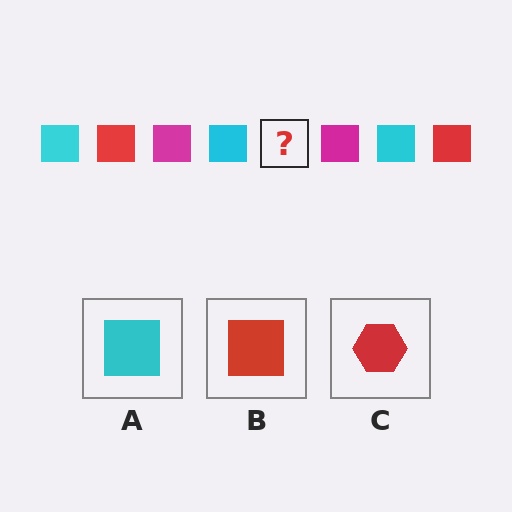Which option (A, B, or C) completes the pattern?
B.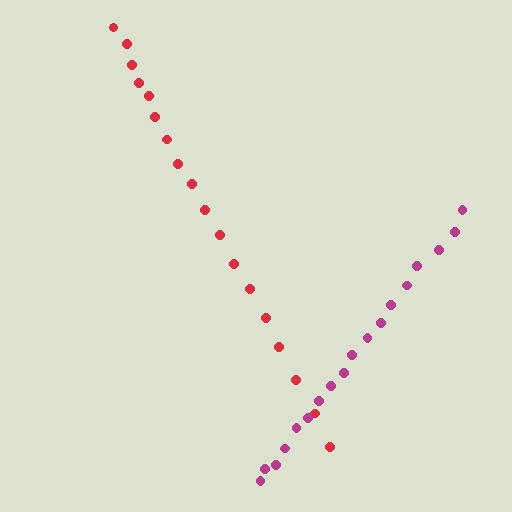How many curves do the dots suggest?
There are 2 distinct paths.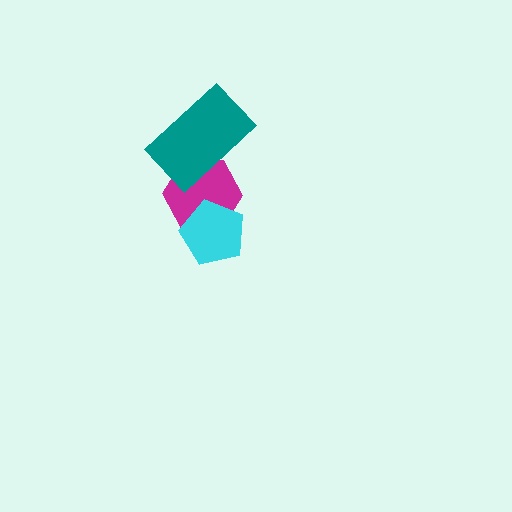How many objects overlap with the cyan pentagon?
1 object overlaps with the cyan pentagon.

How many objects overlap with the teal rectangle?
1 object overlaps with the teal rectangle.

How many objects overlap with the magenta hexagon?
2 objects overlap with the magenta hexagon.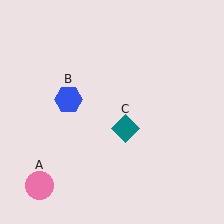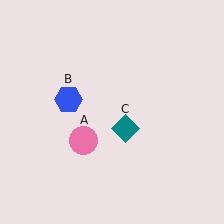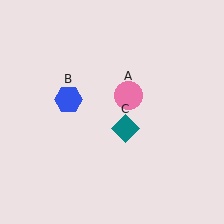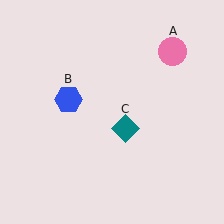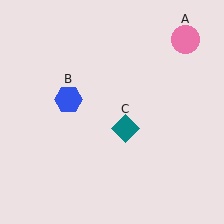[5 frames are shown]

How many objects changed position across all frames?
1 object changed position: pink circle (object A).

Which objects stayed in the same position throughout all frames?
Blue hexagon (object B) and teal diamond (object C) remained stationary.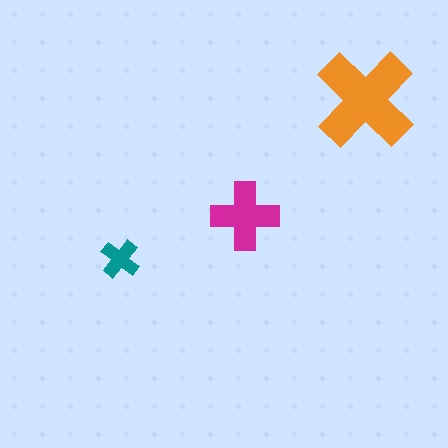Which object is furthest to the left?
The teal cross is leftmost.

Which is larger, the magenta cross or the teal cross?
The magenta one.